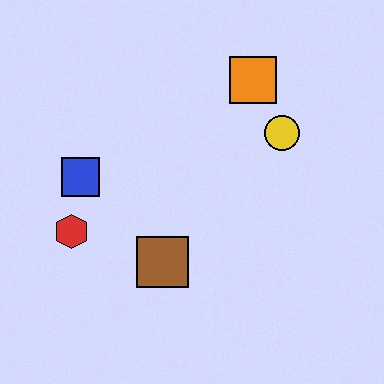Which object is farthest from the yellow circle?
The red hexagon is farthest from the yellow circle.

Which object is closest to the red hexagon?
The blue square is closest to the red hexagon.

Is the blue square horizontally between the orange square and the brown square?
No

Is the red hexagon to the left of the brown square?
Yes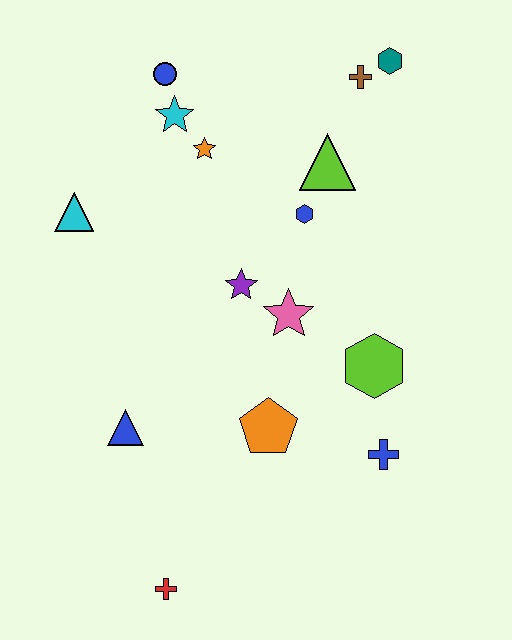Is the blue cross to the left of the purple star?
No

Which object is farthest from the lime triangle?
The red cross is farthest from the lime triangle.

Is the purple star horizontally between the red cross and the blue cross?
Yes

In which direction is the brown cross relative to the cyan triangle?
The brown cross is to the right of the cyan triangle.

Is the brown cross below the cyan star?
No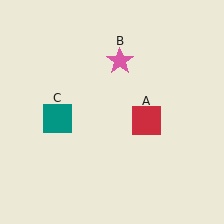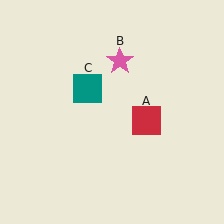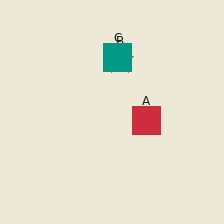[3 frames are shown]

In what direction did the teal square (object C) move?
The teal square (object C) moved up and to the right.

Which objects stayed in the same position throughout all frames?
Red square (object A) and pink star (object B) remained stationary.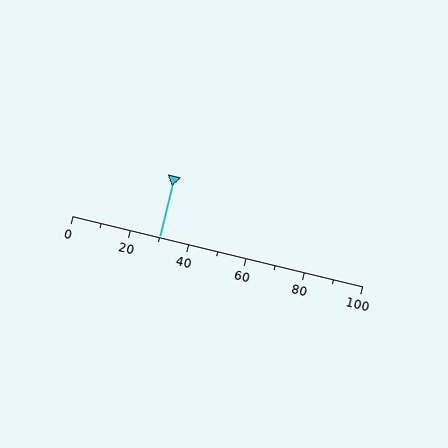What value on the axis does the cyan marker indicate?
The marker indicates approximately 30.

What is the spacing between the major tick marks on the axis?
The major ticks are spaced 20 apart.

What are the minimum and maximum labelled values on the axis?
The axis runs from 0 to 100.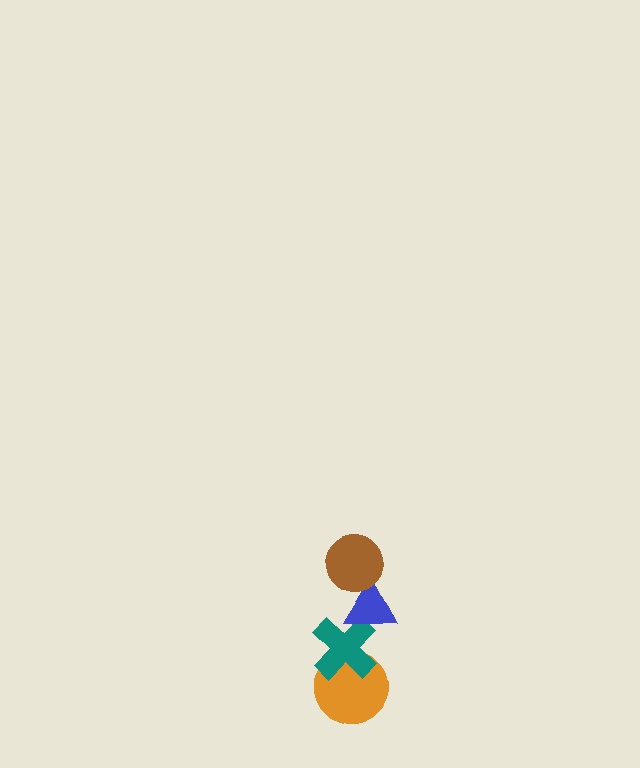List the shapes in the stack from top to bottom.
From top to bottom: the brown circle, the blue triangle, the teal cross, the orange circle.